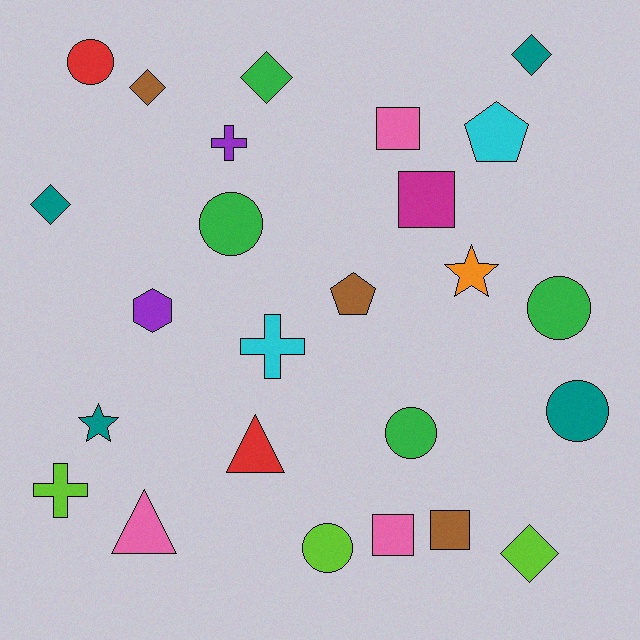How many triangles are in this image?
There are 2 triangles.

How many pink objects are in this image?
There are 3 pink objects.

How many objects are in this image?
There are 25 objects.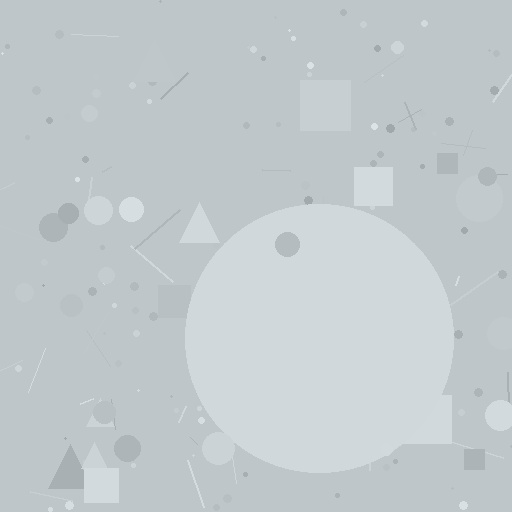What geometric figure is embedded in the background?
A circle is embedded in the background.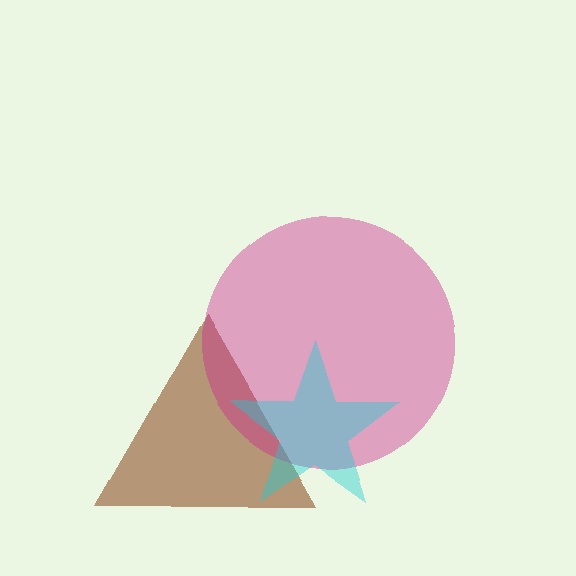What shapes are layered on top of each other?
The layered shapes are: a brown triangle, a magenta circle, a cyan star.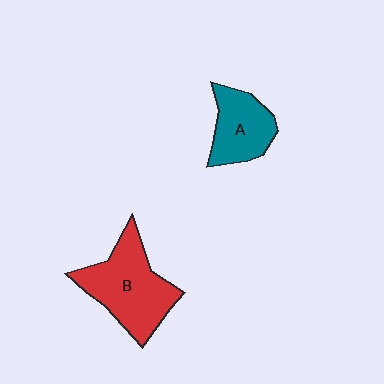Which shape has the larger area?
Shape B (red).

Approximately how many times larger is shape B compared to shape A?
Approximately 1.5 times.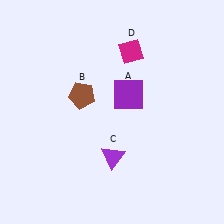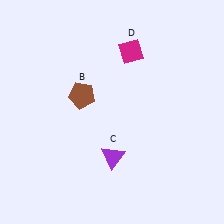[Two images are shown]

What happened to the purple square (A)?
The purple square (A) was removed in Image 2. It was in the top-right area of Image 1.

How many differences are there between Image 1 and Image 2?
There is 1 difference between the two images.